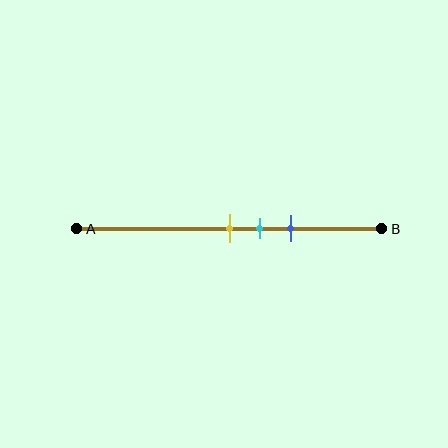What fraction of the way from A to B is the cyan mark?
The cyan mark is approximately 60% (0.6) of the way from A to B.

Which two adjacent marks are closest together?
The yellow and cyan marks are the closest adjacent pair.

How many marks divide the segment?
There are 3 marks dividing the segment.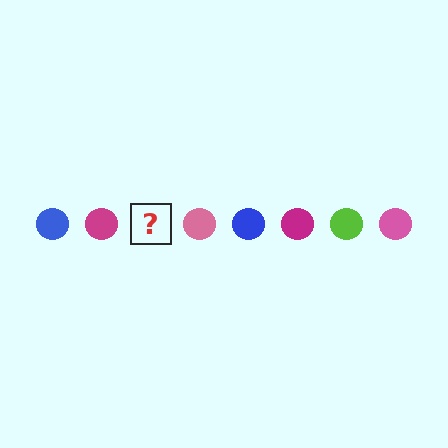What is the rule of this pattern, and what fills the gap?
The rule is that the pattern cycles through blue, magenta, lime, pink circles. The gap should be filled with a lime circle.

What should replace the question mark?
The question mark should be replaced with a lime circle.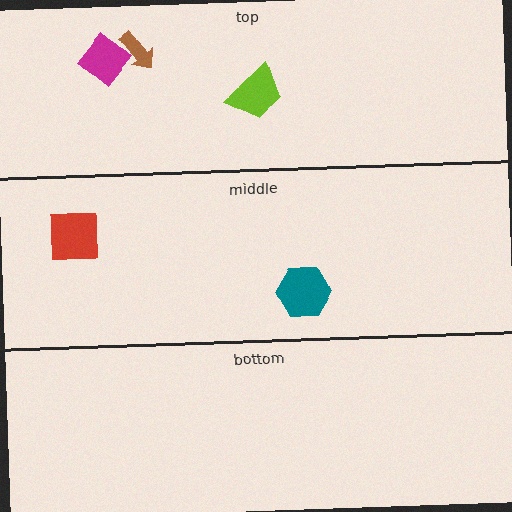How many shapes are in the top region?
3.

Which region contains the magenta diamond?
The top region.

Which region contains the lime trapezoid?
The top region.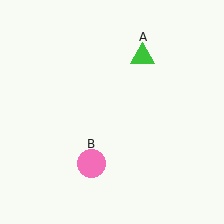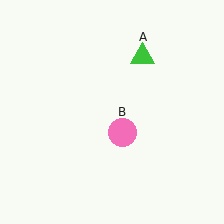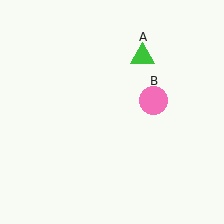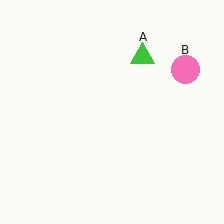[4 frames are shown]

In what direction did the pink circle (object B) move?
The pink circle (object B) moved up and to the right.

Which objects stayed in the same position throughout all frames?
Green triangle (object A) remained stationary.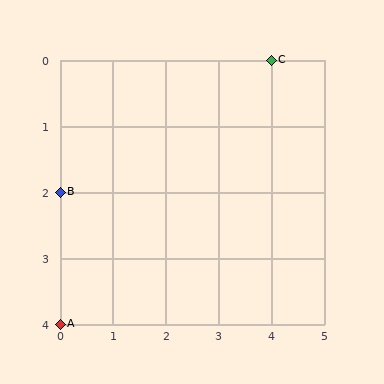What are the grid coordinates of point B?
Point B is at grid coordinates (0, 2).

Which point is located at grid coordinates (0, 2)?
Point B is at (0, 2).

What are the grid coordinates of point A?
Point A is at grid coordinates (0, 4).